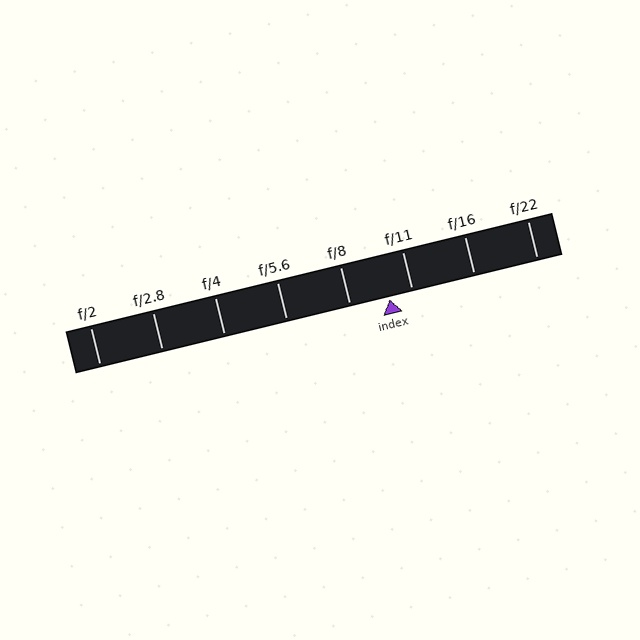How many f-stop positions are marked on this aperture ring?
There are 8 f-stop positions marked.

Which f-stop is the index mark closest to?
The index mark is closest to f/11.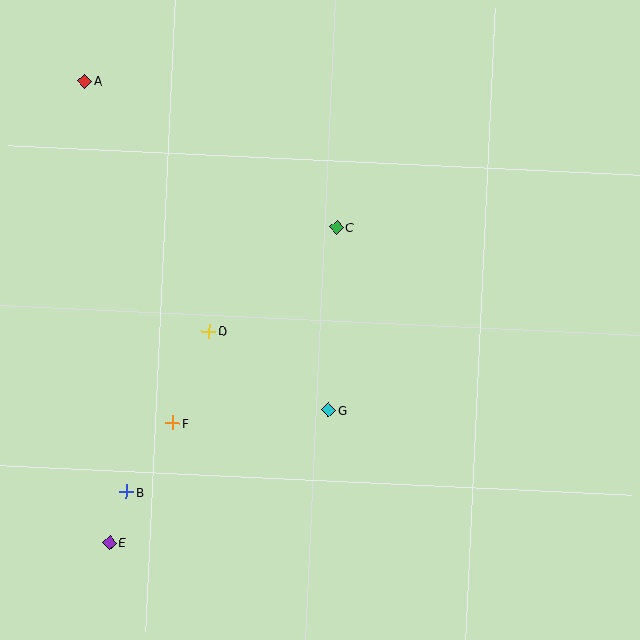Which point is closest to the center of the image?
Point G at (329, 410) is closest to the center.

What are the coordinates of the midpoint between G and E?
The midpoint between G and E is at (219, 476).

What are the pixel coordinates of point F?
Point F is at (173, 423).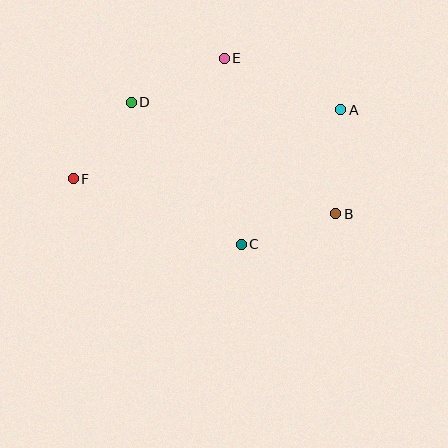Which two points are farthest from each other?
Points A and F are farthest from each other.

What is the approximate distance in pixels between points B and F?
The distance between B and F is approximately 265 pixels.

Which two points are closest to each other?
Points D and F are closest to each other.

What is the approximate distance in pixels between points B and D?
The distance between B and D is approximately 233 pixels.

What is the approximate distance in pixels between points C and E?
The distance between C and E is approximately 187 pixels.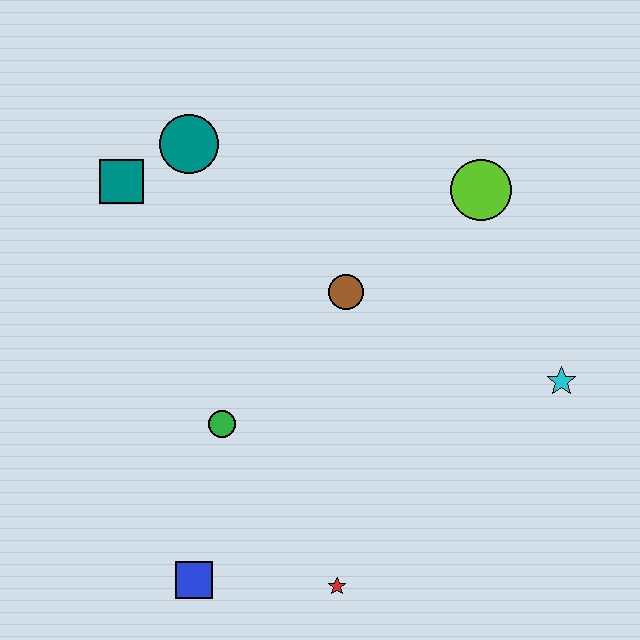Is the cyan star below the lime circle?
Yes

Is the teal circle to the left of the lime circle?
Yes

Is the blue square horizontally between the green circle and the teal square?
Yes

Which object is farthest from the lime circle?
The blue square is farthest from the lime circle.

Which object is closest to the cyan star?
The lime circle is closest to the cyan star.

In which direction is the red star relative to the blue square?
The red star is to the right of the blue square.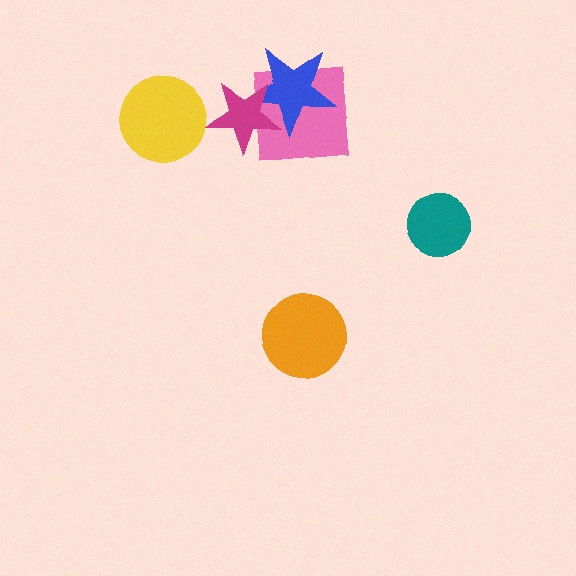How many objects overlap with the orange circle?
0 objects overlap with the orange circle.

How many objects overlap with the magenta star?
2 objects overlap with the magenta star.